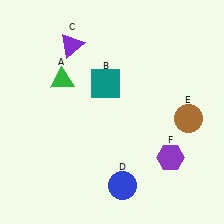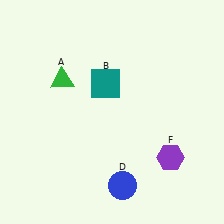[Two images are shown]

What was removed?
The purple triangle (C), the brown circle (E) were removed in Image 2.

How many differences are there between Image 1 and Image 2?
There are 2 differences between the two images.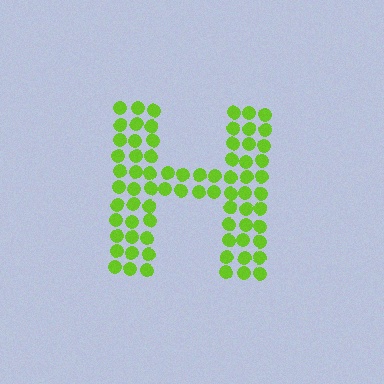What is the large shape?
The large shape is the letter H.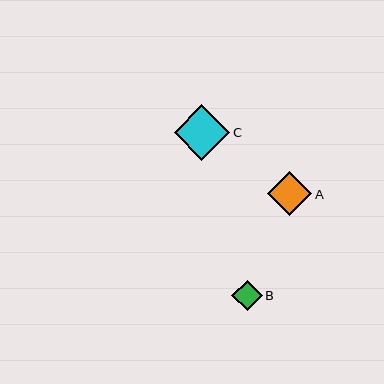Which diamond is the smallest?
Diamond B is the smallest with a size of approximately 30 pixels.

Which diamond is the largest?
Diamond C is the largest with a size of approximately 56 pixels.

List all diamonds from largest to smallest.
From largest to smallest: C, A, B.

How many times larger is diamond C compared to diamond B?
Diamond C is approximately 1.8 times the size of diamond B.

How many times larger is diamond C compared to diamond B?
Diamond C is approximately 1.8 times the size of diamond B.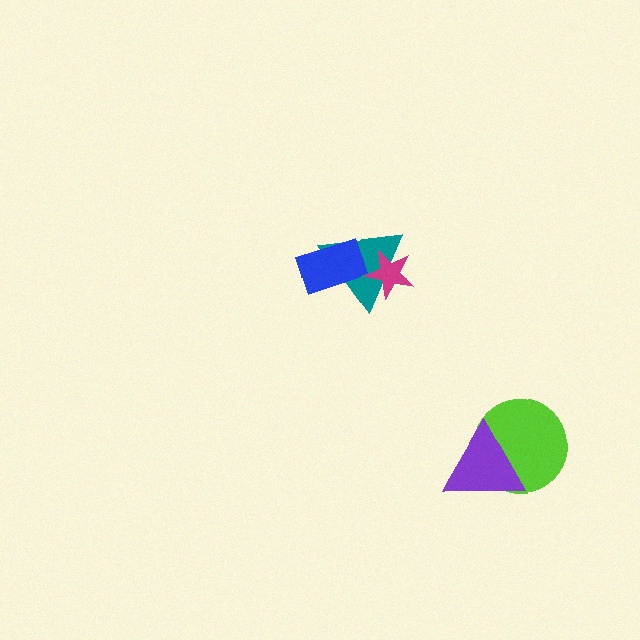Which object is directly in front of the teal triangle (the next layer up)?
The blue rectangle is directly in front of the teal triangle.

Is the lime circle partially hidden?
Yes, it is partially covered by another shape.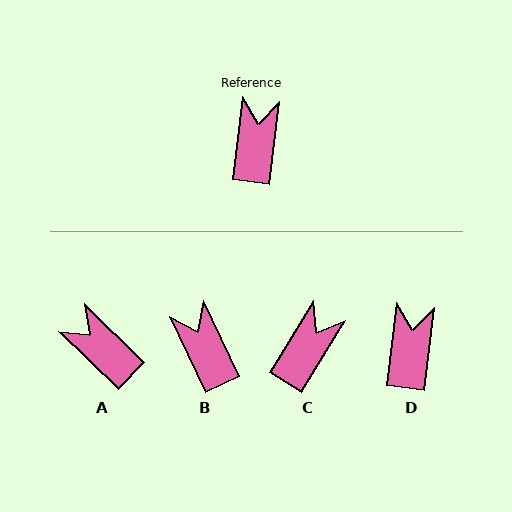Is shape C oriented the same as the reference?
No, it is off by about 24 degrees.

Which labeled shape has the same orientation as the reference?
D.